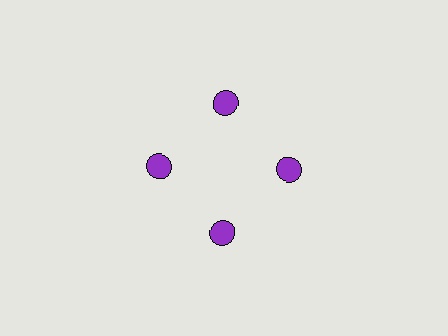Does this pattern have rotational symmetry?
Yes, this pattern has 4-fold rotational symmetry. It looks the same after rotating 90 degrees around the center.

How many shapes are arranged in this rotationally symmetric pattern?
There are 4 shapes, arranged in 4 groups of 1.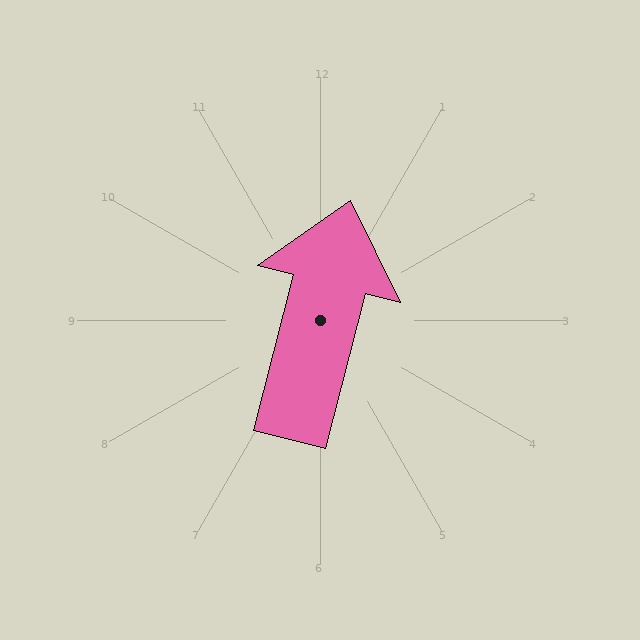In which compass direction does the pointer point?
North.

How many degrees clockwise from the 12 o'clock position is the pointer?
Approximately 14 degrees.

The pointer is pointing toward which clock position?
Roughly 12 o'clock.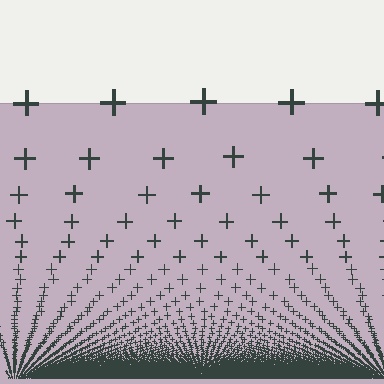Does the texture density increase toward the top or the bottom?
Density increases toward the bottom.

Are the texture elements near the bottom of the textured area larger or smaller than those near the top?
Smaller. The gradient is inverted — elements near the bottom are smaller and denser.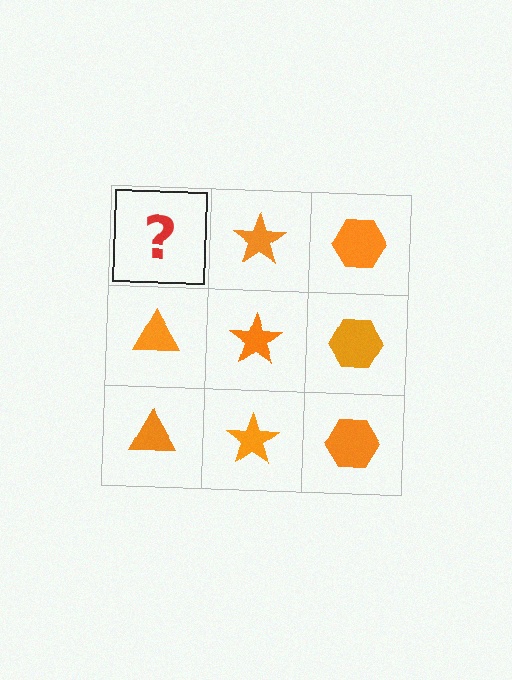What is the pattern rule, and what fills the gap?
The rule is that each column has a consistent shape. The gap should be filled with an orange triangle.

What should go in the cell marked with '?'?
The missing cell should contain an orange triangle.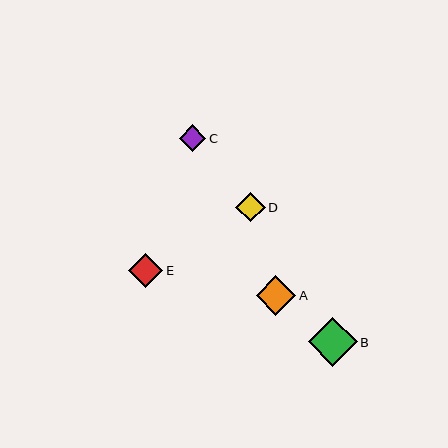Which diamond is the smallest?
Diamond C is the smallest with a size of approximately 27 pixels.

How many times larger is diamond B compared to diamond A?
Diamond B is approximately 1.2 times the size of diamond A.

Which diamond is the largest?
Diamond B is the largest with a size of approximately 49 pixels.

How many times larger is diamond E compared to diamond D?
Diamond E is approximately 1.2 times the size of diamond D.